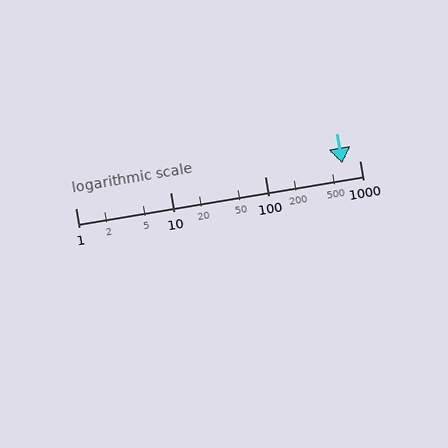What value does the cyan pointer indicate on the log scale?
The pointer indicates approximately 660.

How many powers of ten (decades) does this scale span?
The scale spans 3 decades, from 1 to 1000.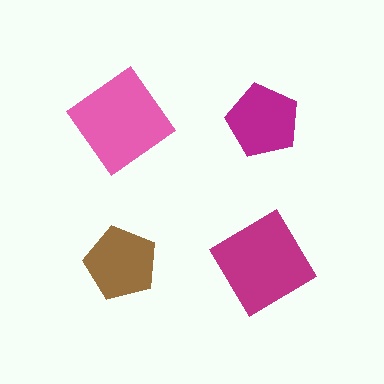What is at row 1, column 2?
A magenta pentagon.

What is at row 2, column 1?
A brown pentagon.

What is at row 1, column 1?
A pink diamond.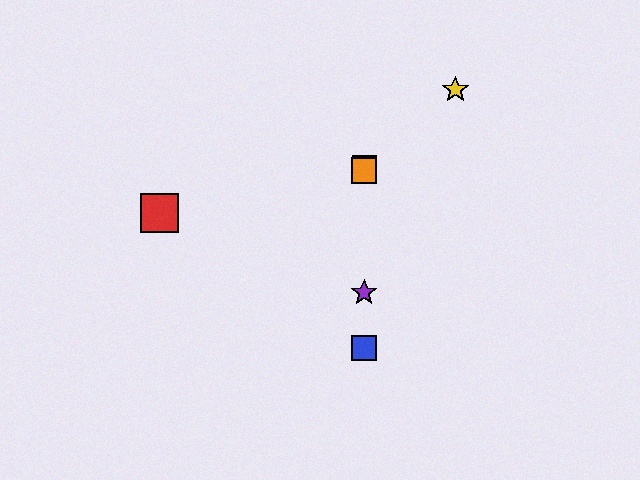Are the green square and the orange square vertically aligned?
Yes, both are at x≈364.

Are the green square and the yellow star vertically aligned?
No, the green square is at x≈364 and the yellow star is at x≈455.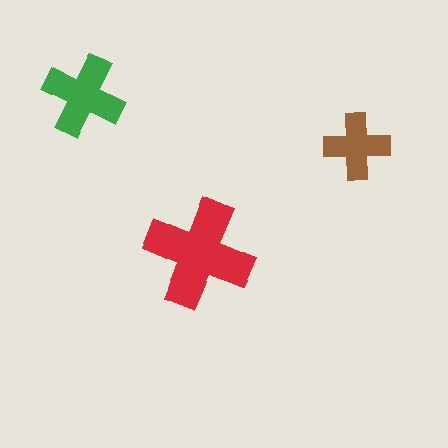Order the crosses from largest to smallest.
the red one, the green one, the brown one.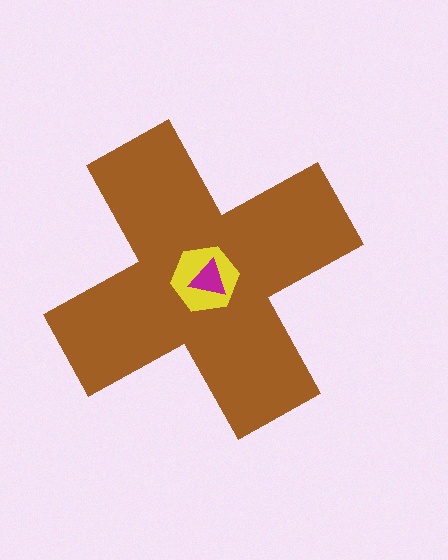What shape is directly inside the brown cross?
The yellow hexagon.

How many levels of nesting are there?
3.